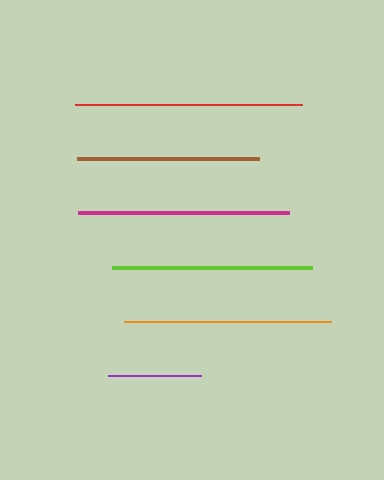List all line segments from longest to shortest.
From longest to shortest: red, magenta, orange, lime, brown, purple.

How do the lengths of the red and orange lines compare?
The red and orange lines are approximately the same length.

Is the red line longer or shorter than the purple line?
The red line is longer than the purple line.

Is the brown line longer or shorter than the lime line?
The lime line is longer than the brown line.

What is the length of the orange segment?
The orange segment is approximately 207 pixels long.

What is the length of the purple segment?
The purple segment is approximately 93 pixels long.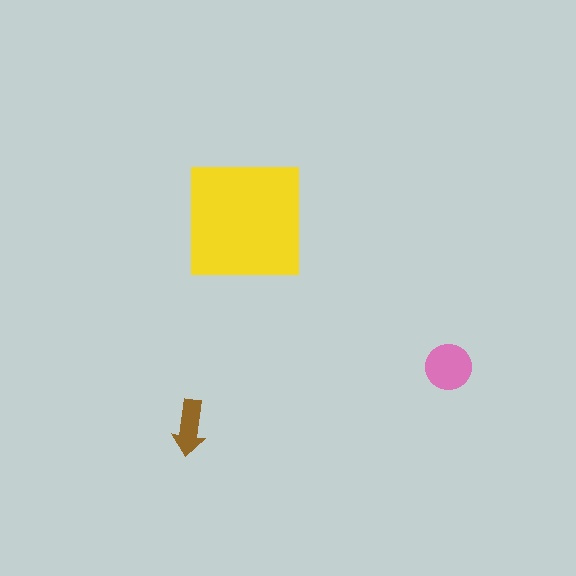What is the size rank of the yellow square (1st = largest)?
1st.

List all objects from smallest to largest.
The brown arrow, the pink circle, the yellow square.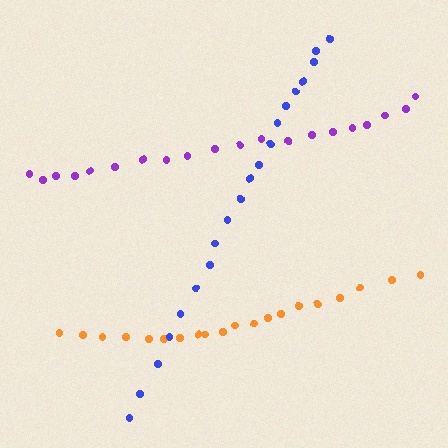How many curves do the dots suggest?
There are 3 distinct paths.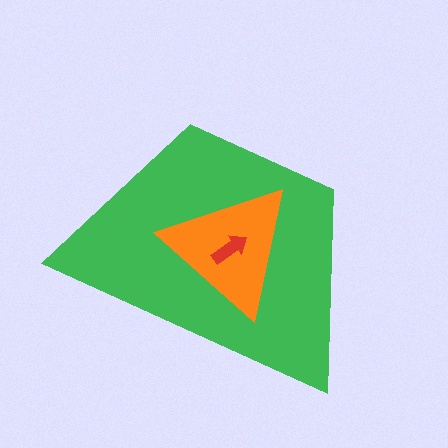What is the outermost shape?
The green trapezoid.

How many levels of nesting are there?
3.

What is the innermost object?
The red arrow.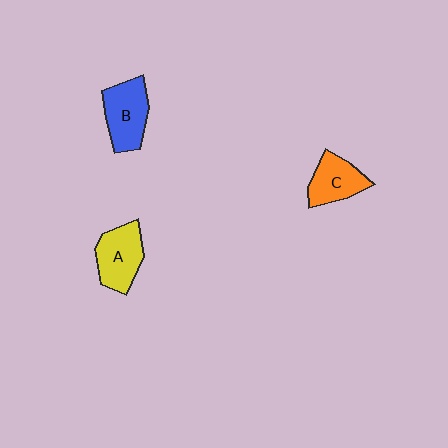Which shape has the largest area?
Shape B (blue).